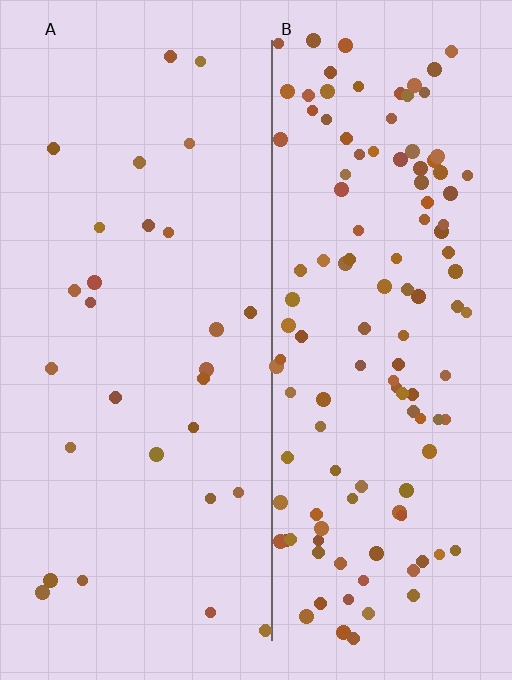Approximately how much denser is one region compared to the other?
Approximately 4.3× — region B over region A.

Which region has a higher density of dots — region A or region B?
B (the right).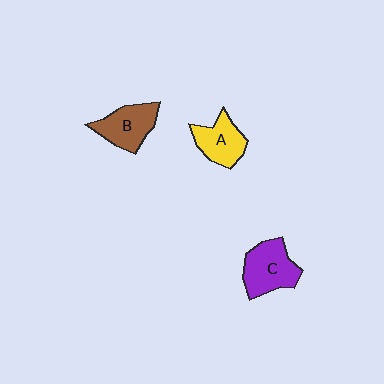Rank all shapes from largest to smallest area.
From largest to smallest: C (purple), B (brown), A (yellow).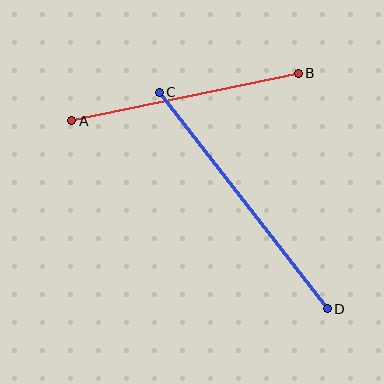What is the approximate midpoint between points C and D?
The midpoint is at approximately (243, 201) pixels.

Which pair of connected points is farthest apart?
Points C and D are farthest apart.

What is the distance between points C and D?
The distance is approximately 274 pixels.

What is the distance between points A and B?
The distance is approximately 231 pixels.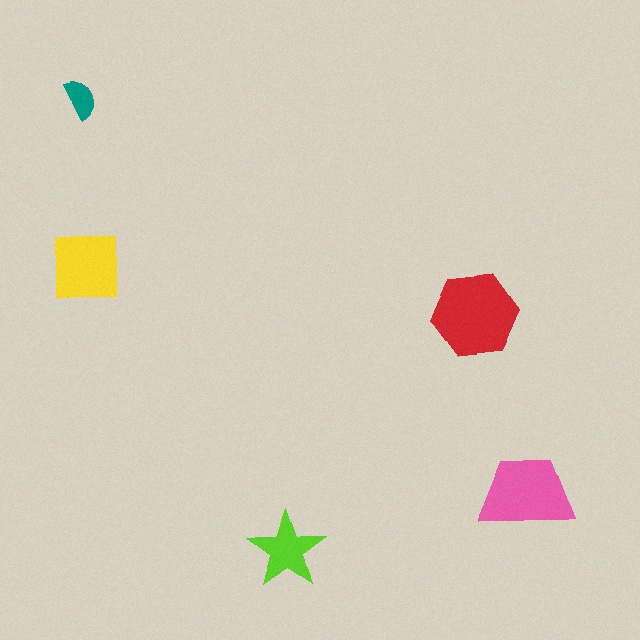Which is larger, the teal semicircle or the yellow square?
The yellow square.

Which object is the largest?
The red hexagon.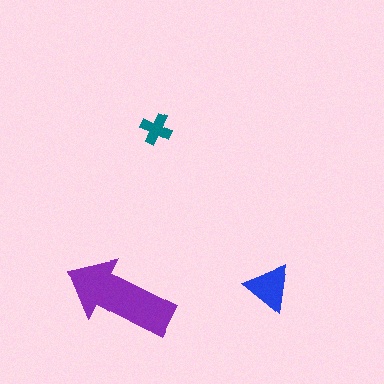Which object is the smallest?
The teal cross.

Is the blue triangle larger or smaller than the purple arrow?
Smaller.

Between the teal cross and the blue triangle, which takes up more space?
The blue triangle.